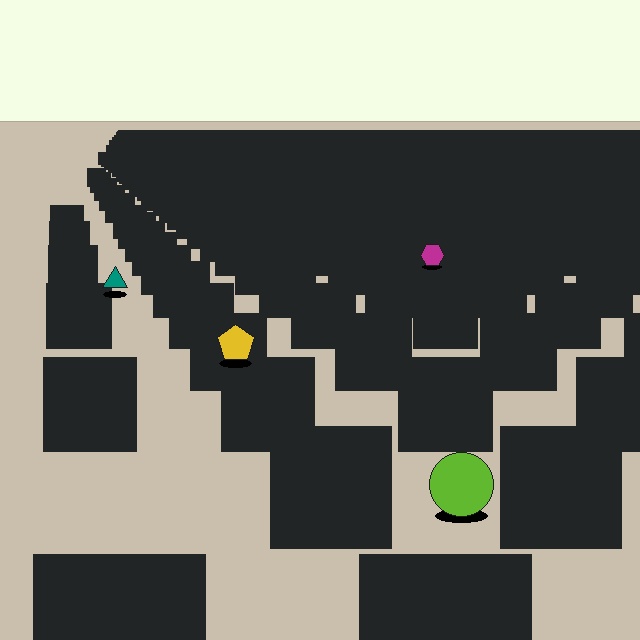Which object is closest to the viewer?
The lime circle is closest. The texture marks near it are larger and more spread out.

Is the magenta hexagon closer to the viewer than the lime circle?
No. The lime circle is closer — you can tell from the texture gradient: the ground texture is coarser near it.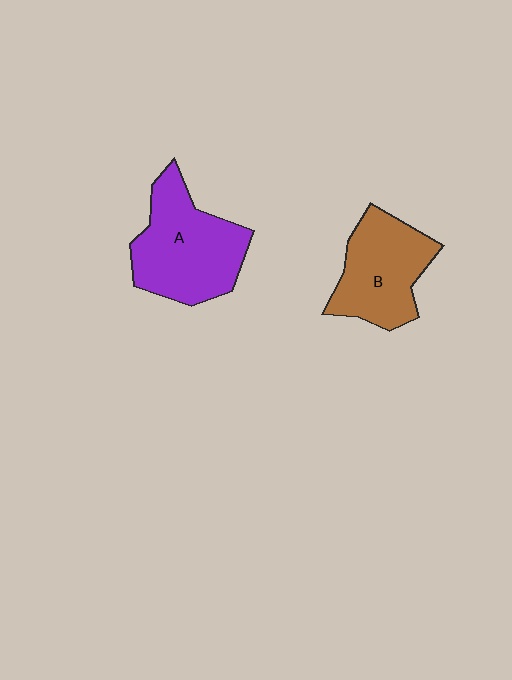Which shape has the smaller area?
Shape B (brown).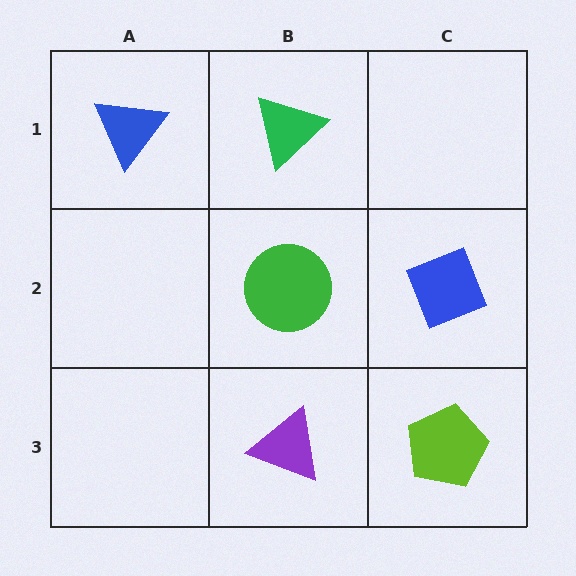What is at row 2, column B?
A green circle.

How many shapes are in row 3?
2 shapes.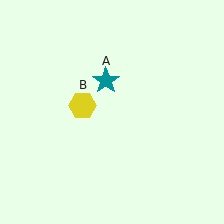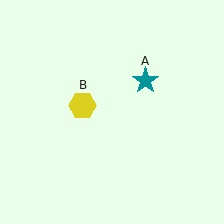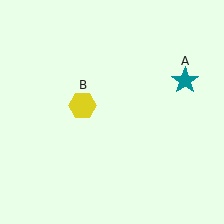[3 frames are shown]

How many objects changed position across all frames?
1 object changed position: teal star (object A).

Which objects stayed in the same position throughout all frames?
Yellow hexagon (object B) remained stationary.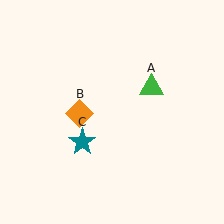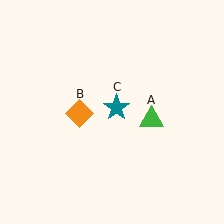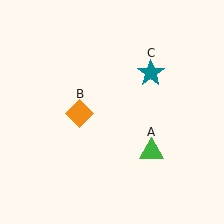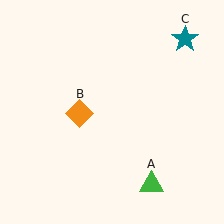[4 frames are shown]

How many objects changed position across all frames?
2 objects changed position: green triangle (object A), teal star (object C).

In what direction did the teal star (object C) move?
The teal star (object C) moved up and to the right.